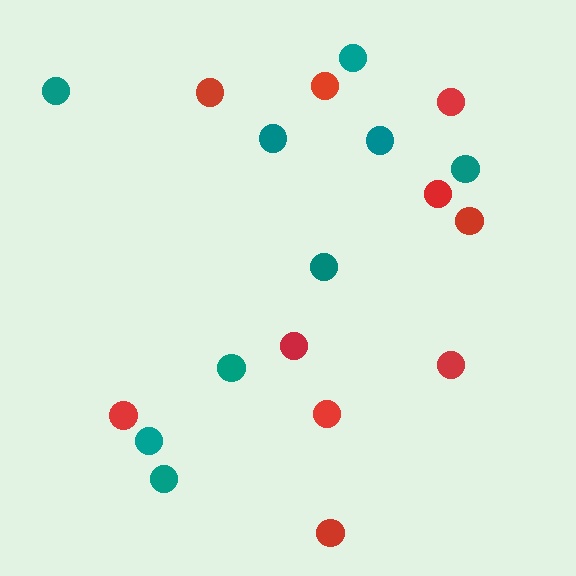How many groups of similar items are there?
There are 2 groups: one group of red circles (10) and one group of teal circles (9).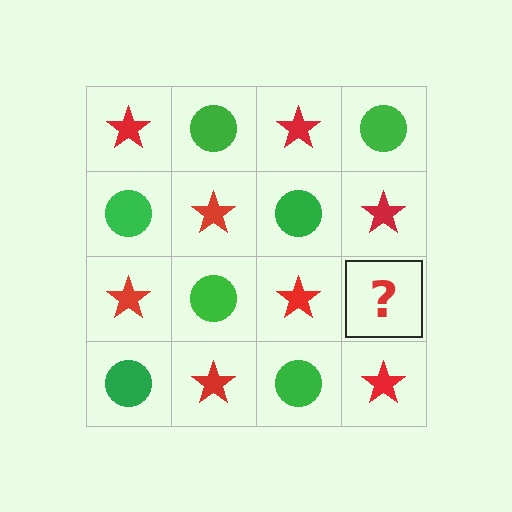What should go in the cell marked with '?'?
The missing cell should contain a green circle.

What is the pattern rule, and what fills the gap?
The rule is that it alternates red star and green circle in a checkerboard pattern. The gap should be filled with a green circle.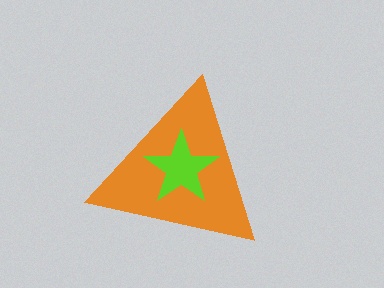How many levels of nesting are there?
2.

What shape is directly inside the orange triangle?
The lime star.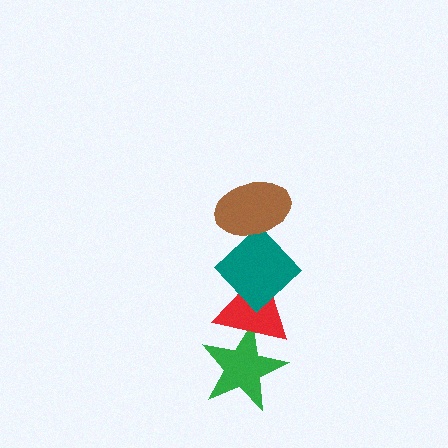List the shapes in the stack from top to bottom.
From top to bottom: the brown ellipse, the teal diamond, the red triangle, the green star.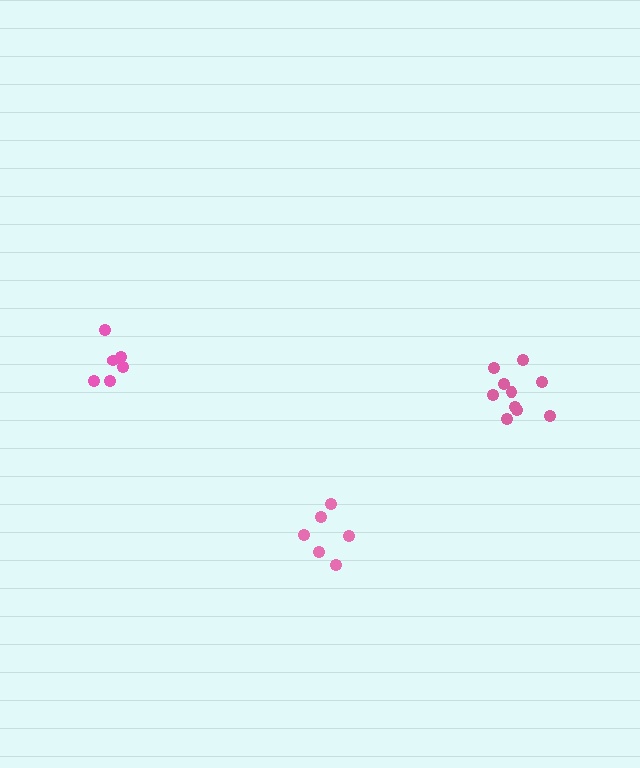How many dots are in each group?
Group 1: 6 dots, Group 2: 10 dots, Group 3: 6 dots (22 total).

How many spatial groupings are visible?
There are 3 spatial groupings.